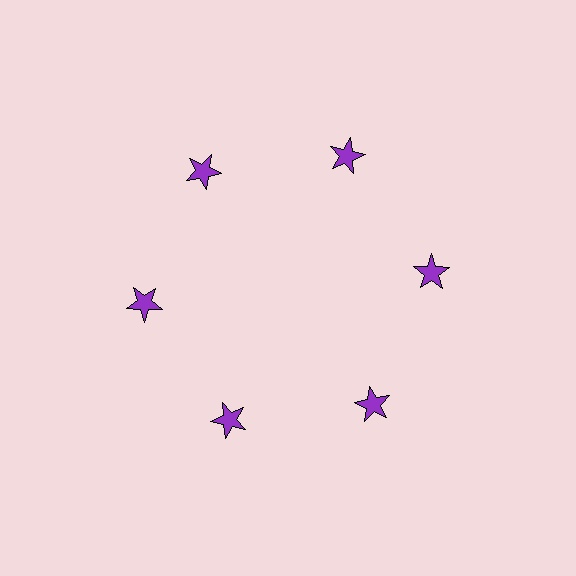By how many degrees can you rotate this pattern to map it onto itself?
The pattern maps onto itself every 60 degrees of rotation.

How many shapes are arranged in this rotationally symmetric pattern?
There are 6 shapes, arranged in 6 groups of 1.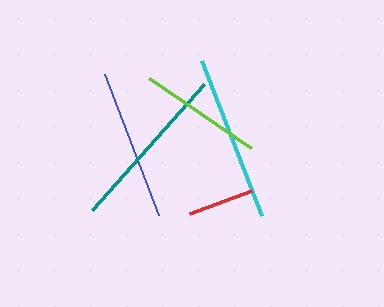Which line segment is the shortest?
The red line is the shortest at approximately 67 pixels.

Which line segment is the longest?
The teal line is the longest at approximately 169 pixels.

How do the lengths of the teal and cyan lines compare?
The teal and cyan lines are approximately the same length.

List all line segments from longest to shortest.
From longest to shortest: teal, cyan, blue, lime, red.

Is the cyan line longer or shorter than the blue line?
The cyan line is longer than the blue line.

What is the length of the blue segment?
The blue segment is approximately 151 pixels long.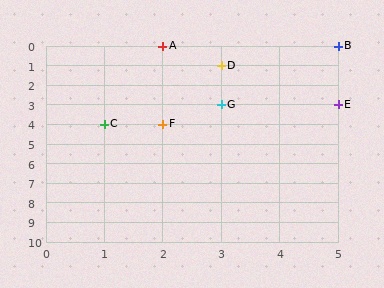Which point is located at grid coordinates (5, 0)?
Point B is at (5, 0).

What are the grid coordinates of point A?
Point A is at grid coordinates (2, 0).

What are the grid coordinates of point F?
Point F is at grid coordinates (2, 4).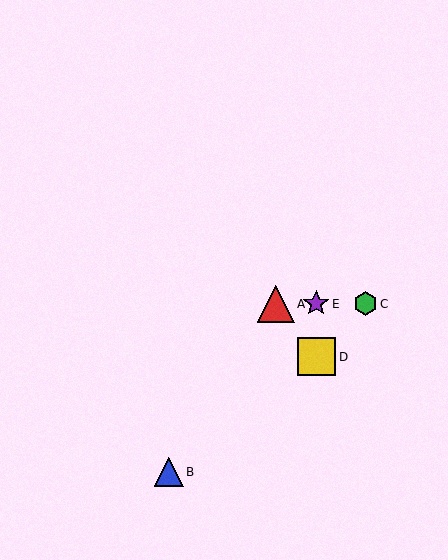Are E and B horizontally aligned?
No, E is at y≈304 and B is at y≈472.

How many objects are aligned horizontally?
3 objects (A, C, E) are aligned horizontally.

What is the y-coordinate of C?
Object C is at y≈304.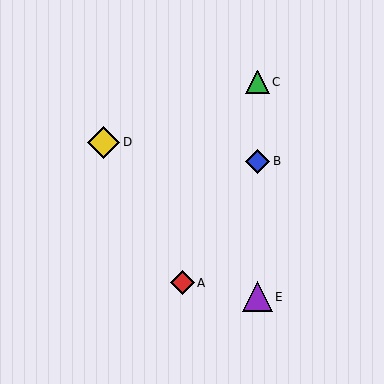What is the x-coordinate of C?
Object C is at x≈258.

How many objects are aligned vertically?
3 objects (B, C, E) are aligned vertically.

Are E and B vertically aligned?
Yes, both are at x≈258.